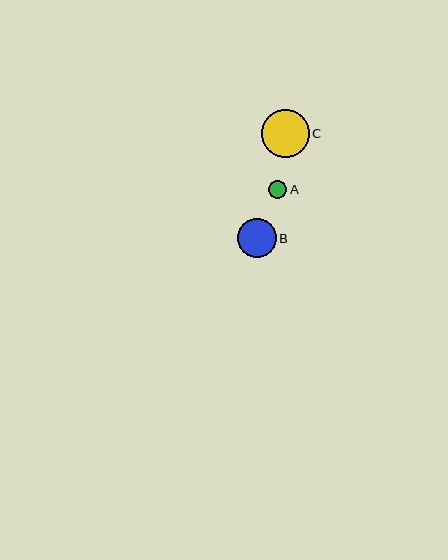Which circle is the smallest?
Circle A is the smallest with a size of approximately 18 pixels.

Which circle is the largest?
Circle C is the largest with a size of approximately 48 pixels.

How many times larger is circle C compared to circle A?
Circle C is approximately 2.7 times the size of circle A.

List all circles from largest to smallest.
From largest to smallest: C, B, A.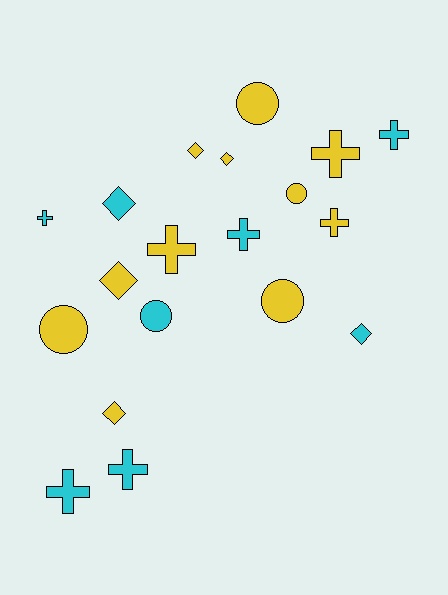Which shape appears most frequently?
Cross, with 8 objects.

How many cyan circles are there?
There is 1 cyan circle.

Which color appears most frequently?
Yellow, with 11 objects.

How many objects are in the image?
There are 19 objects.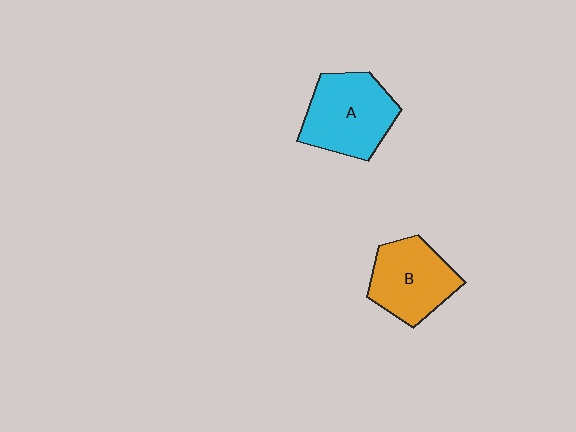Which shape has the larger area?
Shape A (cyan).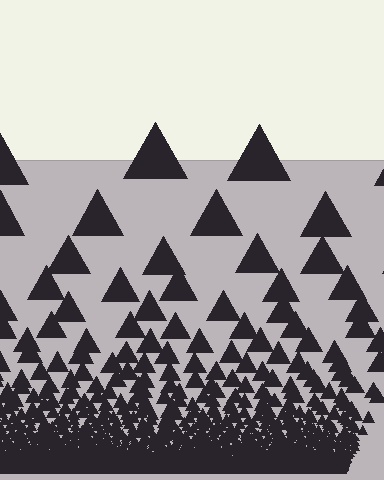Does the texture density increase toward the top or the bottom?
Density increases toward the bottom.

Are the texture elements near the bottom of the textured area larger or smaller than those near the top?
Smaller. The gradient is inverted — elements near the bottom are smaller and denser.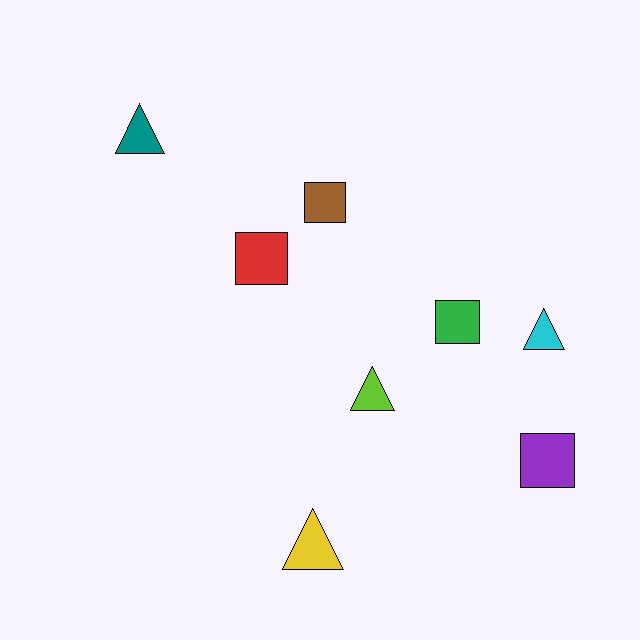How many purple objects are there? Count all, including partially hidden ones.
There is 1 purple object.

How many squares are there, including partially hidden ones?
There are 4 squares.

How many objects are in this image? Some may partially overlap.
There are 8 objects.